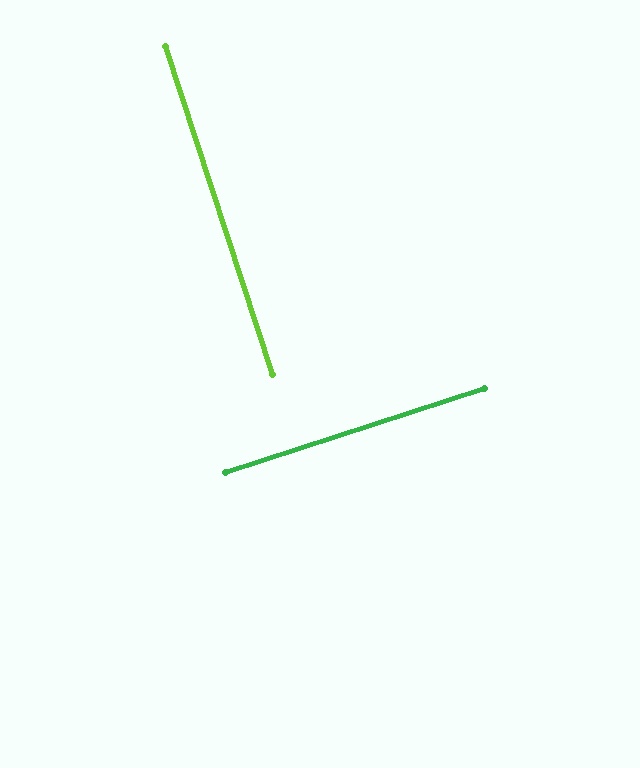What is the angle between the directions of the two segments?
Approximately 90 degrees.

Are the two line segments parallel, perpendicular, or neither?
Perpendicular — they meet at approximately 90°.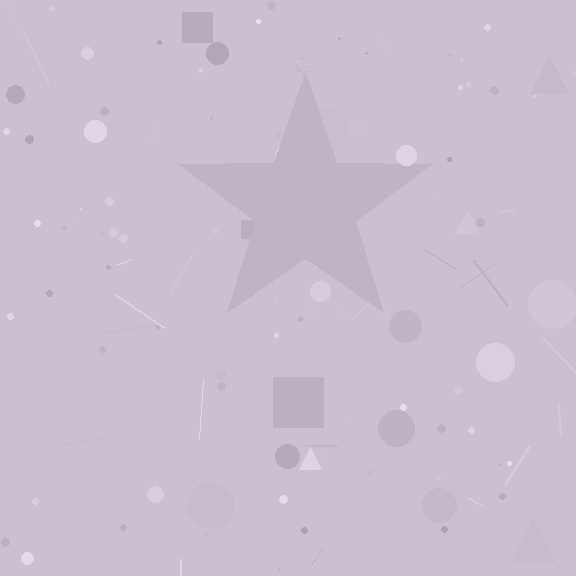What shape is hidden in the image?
A star is hidden in the image.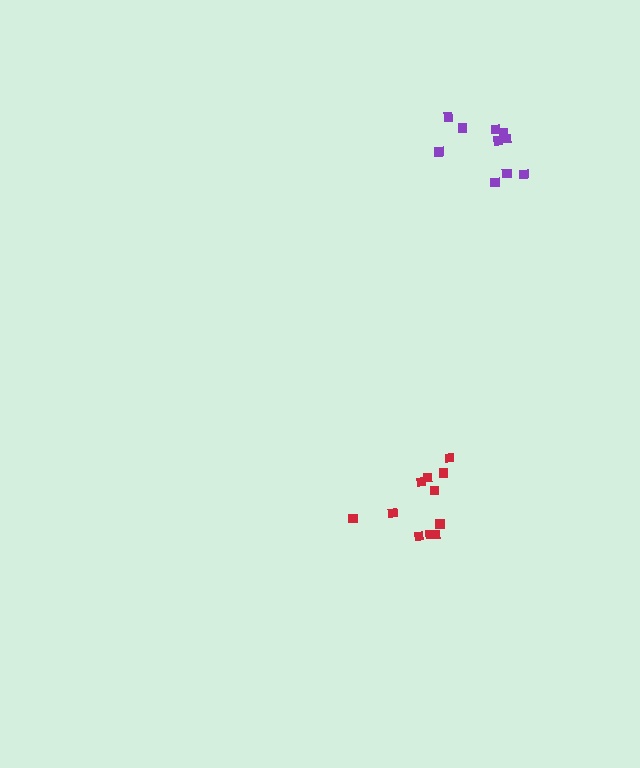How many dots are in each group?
Group 1: 11 dots, Group 2: 10 dots (21 total).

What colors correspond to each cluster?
The clusters are colored: red, purple.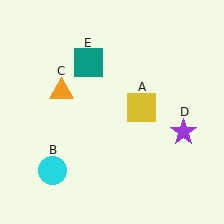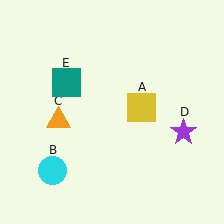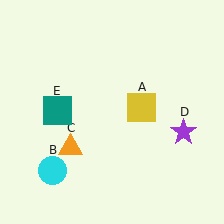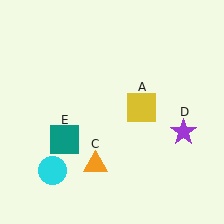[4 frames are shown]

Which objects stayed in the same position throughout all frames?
Yellow square (object A) and cyan circle (object B) and purple star (object D) remained stationary.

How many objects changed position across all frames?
2 objects changed position: orange triangle (object C), teal square (object E).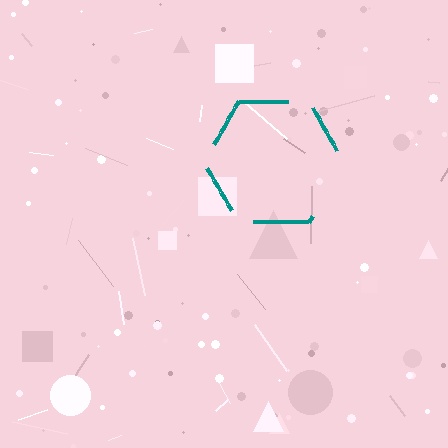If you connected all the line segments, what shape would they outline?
They would outline a hexagon.